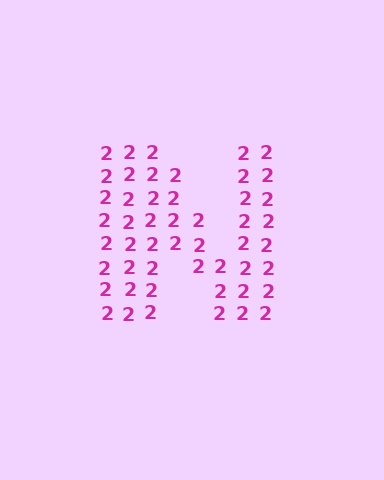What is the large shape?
The large shape is the letter N.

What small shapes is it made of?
It is made of small digit 2's.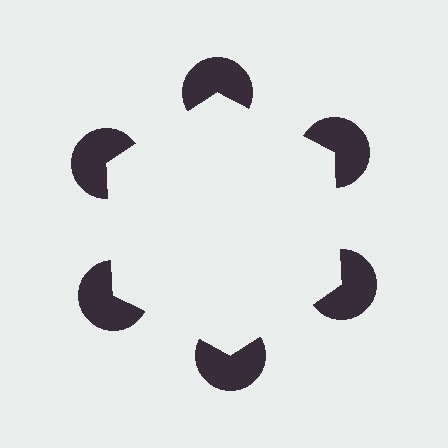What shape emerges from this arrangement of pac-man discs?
An illusory hexagon — its edges are inferred from the aligned wedge cuts in the pac-man discs, not physically drawn.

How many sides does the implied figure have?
6 sides.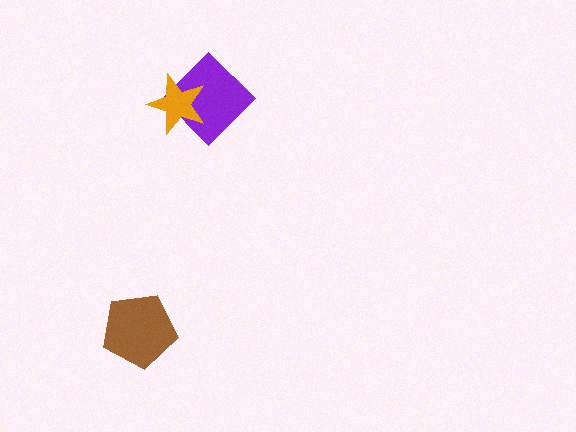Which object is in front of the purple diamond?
The orange star is in front of the purple diamond.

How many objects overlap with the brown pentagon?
0 objects overlap with the brown pentagon.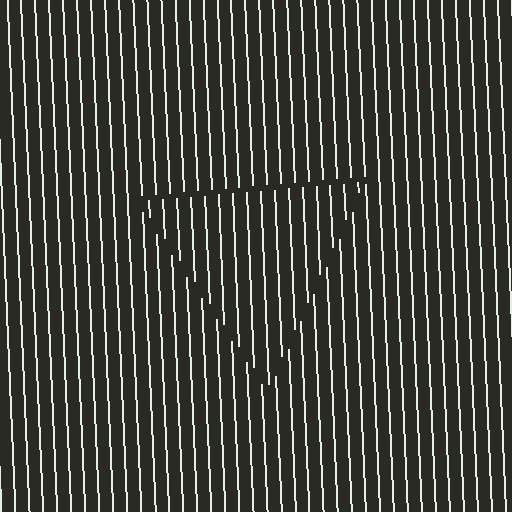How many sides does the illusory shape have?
3 sides — the line-ends trace a triangle.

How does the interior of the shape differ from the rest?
The interior of the shape contains the same grating, shifted by half a period — the contour is defined by the phase discontinuity where line-ends from the inner and outer gratings abut.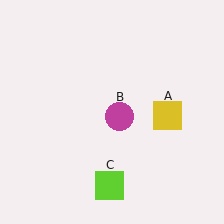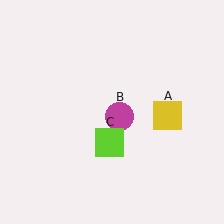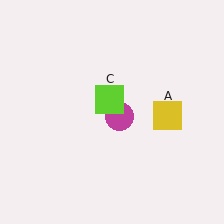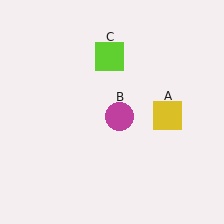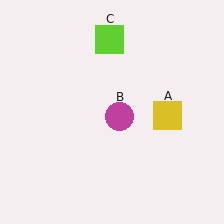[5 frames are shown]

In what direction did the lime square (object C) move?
The lime square (object C) moved up.